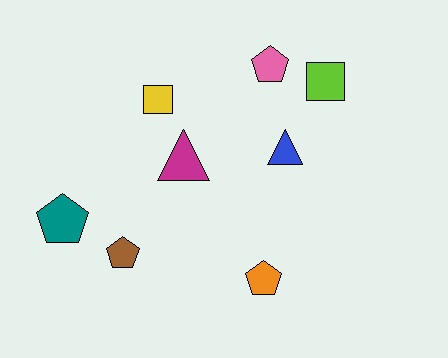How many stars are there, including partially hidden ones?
There are no stars.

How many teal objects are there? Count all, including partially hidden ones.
There is 1 teal object.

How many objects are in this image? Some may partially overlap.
There are 8 objects.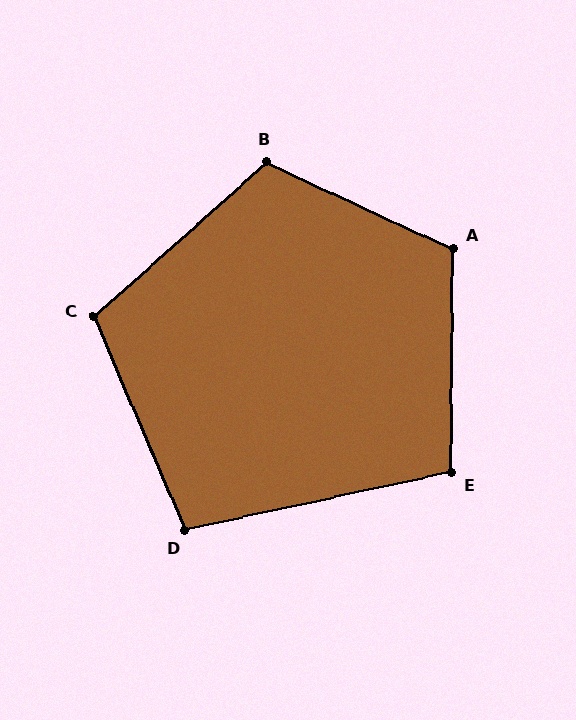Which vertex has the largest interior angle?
A, at approximately 115 degrees.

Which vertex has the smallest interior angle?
D, at approximately 101 degrees.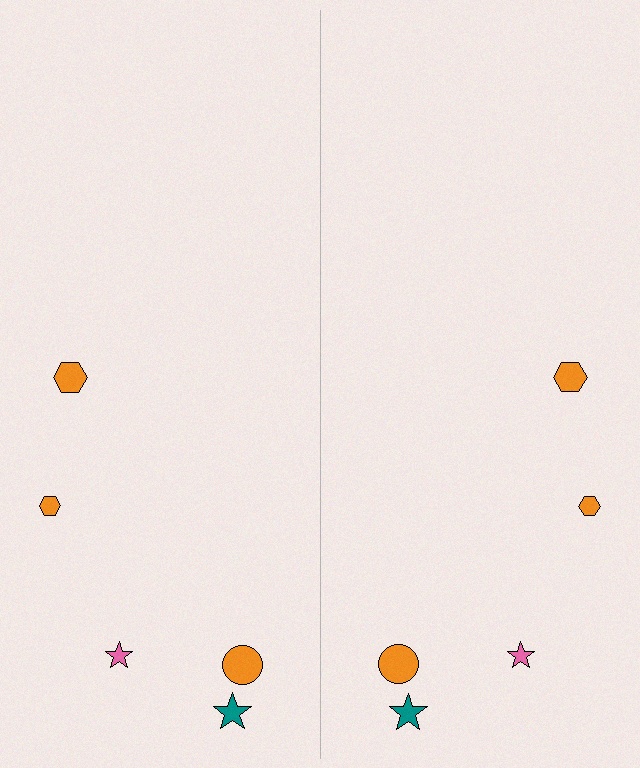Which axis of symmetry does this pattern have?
The pattern has a vertical axis of symmetry running through the center of the image.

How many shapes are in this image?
There are 10 shapes in this image.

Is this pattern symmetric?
Yes, this pattern has bilateral (reflection) symmetry.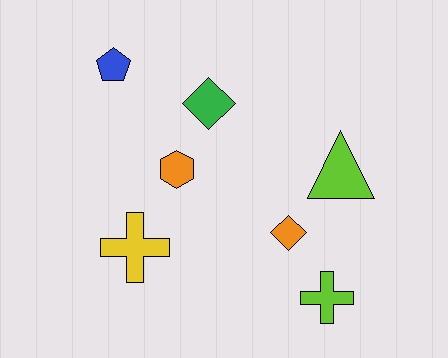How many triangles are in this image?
There is 1 triangle.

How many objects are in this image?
There are 7 objects.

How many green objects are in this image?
There is 1 green object.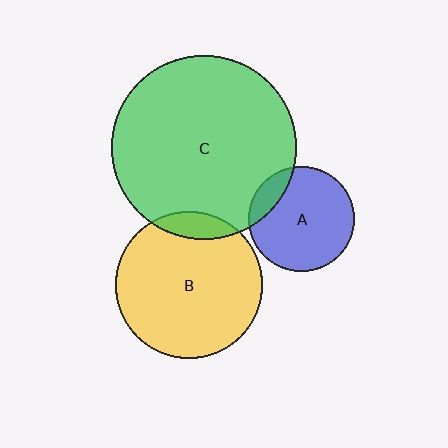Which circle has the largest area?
Circle C (green).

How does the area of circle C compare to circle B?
Approximately 1.6 times.